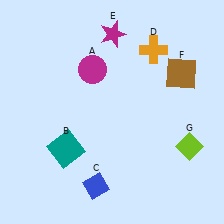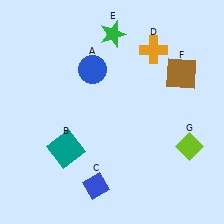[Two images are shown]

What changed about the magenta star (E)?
In Image 1, E is magenta. In Image 2, it changed to green.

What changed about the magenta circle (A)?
In Image 1, A is magenta. In Image 2, it changed to blue.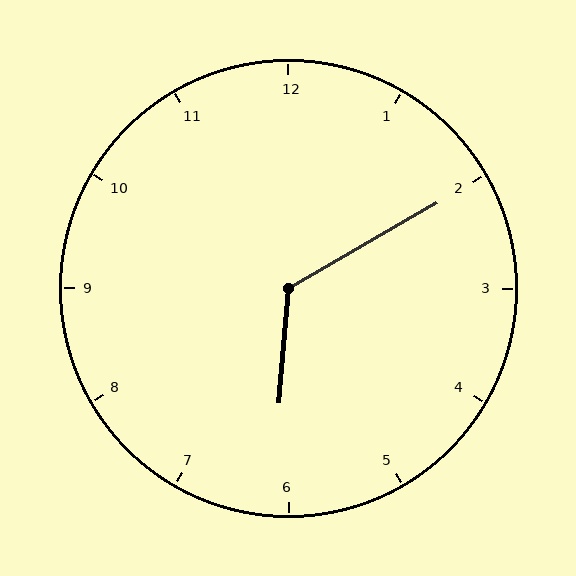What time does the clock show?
6:10.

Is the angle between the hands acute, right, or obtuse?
It is obtuse.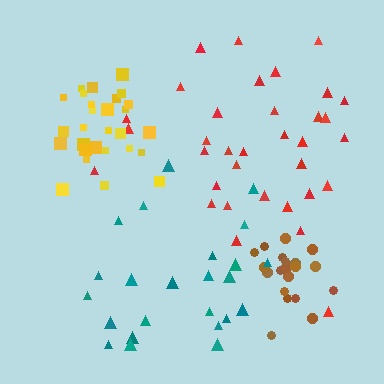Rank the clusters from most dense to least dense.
brown, yellow, red, teal.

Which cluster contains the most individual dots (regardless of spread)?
Red (34).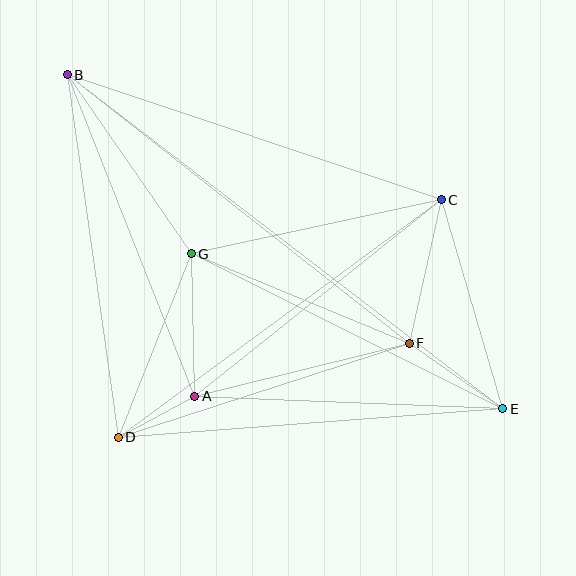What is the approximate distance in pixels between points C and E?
The distance between C and E is approximately 218 pixels.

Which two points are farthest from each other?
Points B and E are farthest from each other.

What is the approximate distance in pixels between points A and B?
The distance between A and B is approximately 346 pixels.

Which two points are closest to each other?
Points A and D are closest to each other.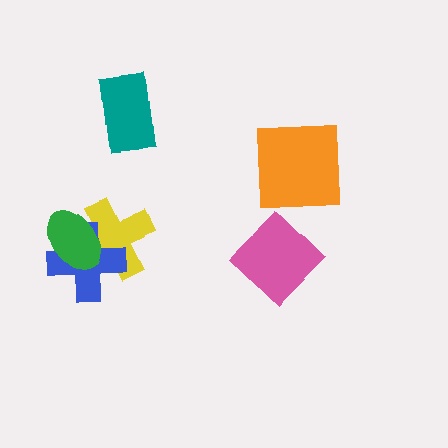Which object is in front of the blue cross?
The green ellipse is in front of the blue cross.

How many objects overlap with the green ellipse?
2 objects overlap with the green ellipse.